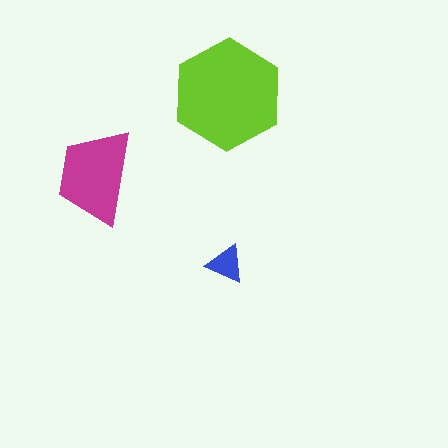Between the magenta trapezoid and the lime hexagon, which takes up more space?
The lime hexagon.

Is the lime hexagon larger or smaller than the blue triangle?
Larger.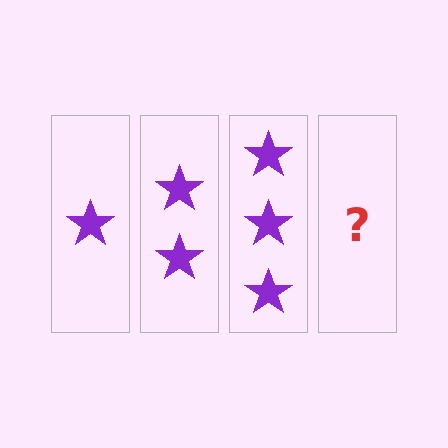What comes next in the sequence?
The next element should be 4 stars.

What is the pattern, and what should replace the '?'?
The pattern is that each step adds one more star. The '?' should be 4 stars.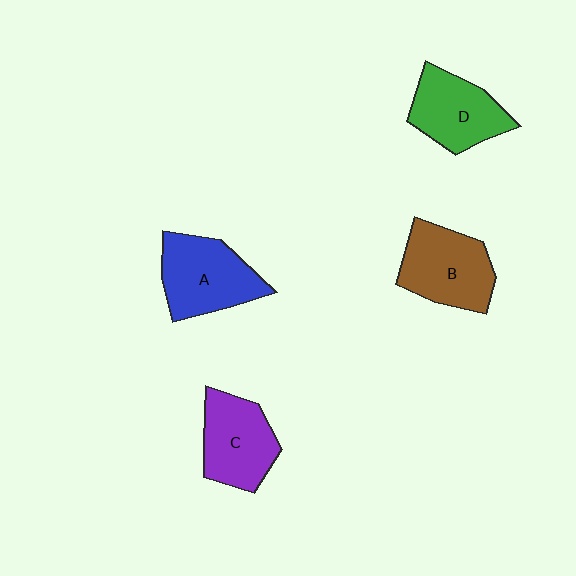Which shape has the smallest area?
Shape D (green).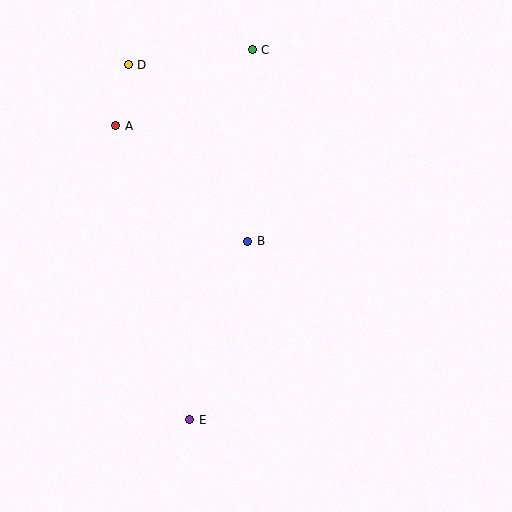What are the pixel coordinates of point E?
Point E is at (190, 420).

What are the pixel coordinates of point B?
Point B is at (248, 241).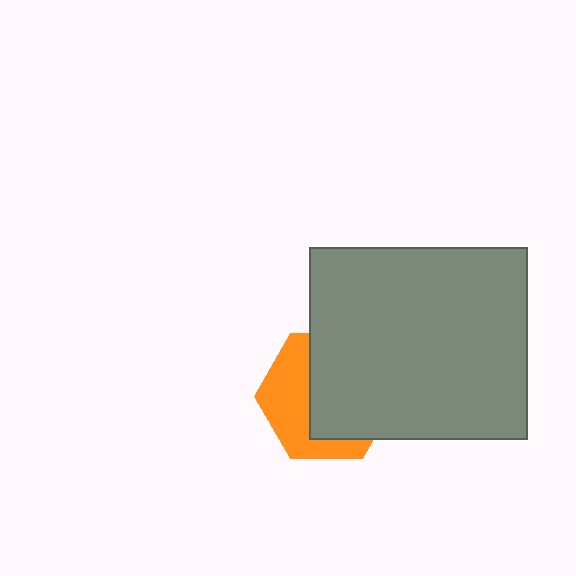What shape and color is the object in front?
The object in front is a gray rectangle.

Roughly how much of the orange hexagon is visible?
A small part of it is visible (roughly 43%).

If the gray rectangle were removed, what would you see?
You would see the complete orange hexagon.